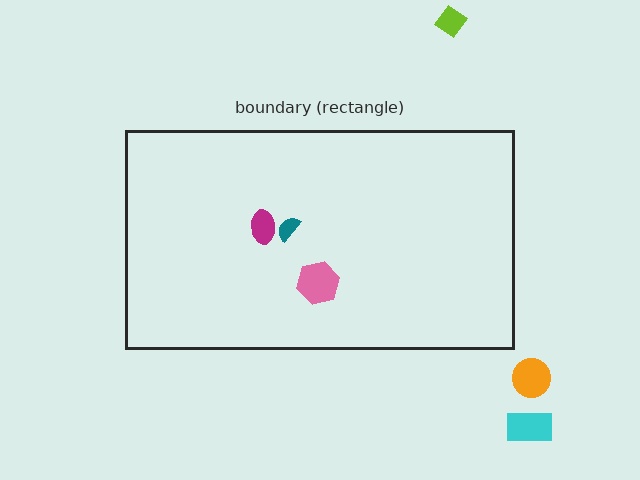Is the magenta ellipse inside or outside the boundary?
Inside.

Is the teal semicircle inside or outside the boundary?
Inside.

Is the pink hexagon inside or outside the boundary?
Inside.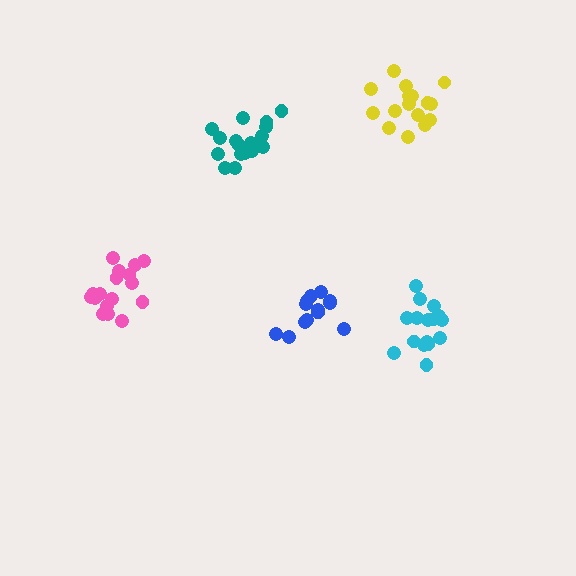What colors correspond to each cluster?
The clusters are colored: cyan, pink, blue, yellow, teal.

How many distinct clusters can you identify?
There are 5 distinct clusters.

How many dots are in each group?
Group 1: 16 dots, Group 2: 17 dots, Group 3: 13 dots, Group 4: 16 dots, Group 5: 17 dots (79 total).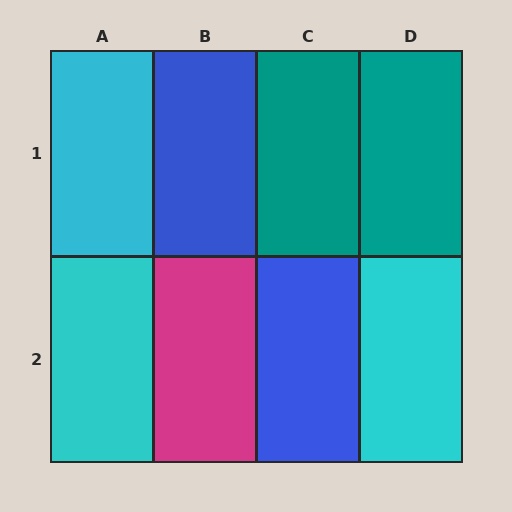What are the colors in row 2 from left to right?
Cyan, magenta, blue, cyan.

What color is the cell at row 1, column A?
Cyan.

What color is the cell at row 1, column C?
Teal.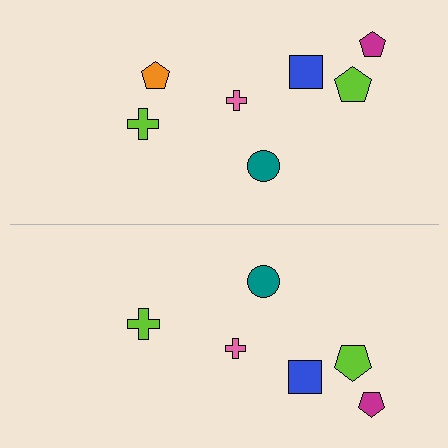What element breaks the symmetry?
A orange pentagon is missing from the bottom side.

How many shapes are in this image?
There are 13 shapes in this image.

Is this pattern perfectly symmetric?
No, the pattern is not perfectly symmetric. A orange pentagon is missing from the bottom side.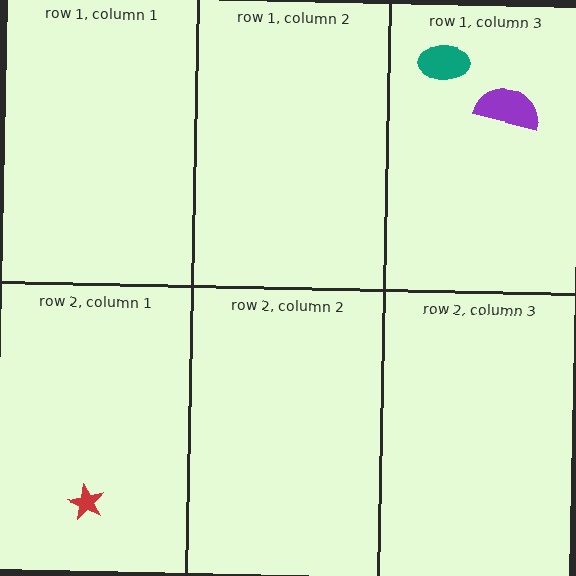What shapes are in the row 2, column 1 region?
The red star.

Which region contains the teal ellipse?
The row 1, column 3 region.